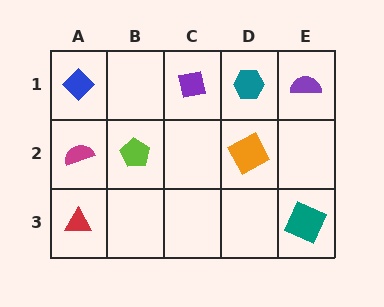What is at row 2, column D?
An orange square.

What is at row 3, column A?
A red triangle.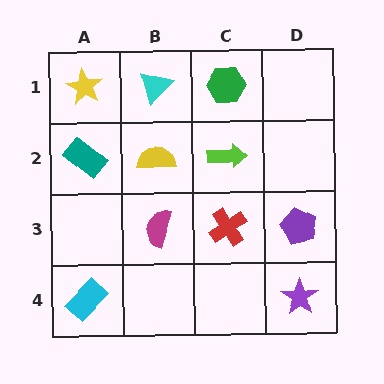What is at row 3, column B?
A magenta semicircle.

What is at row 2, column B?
A yellow semicircle.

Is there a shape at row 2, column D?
No, that cell is empty.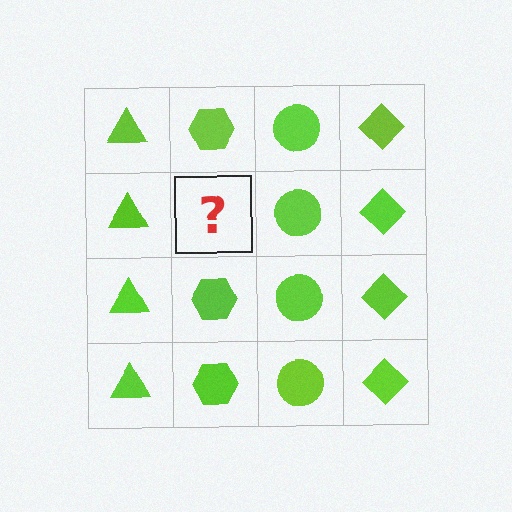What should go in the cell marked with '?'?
The missing cell should contain a lime hexagon.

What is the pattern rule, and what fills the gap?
The rule is that each column has a consistent shape. The gap should be filled with a lime hexagon.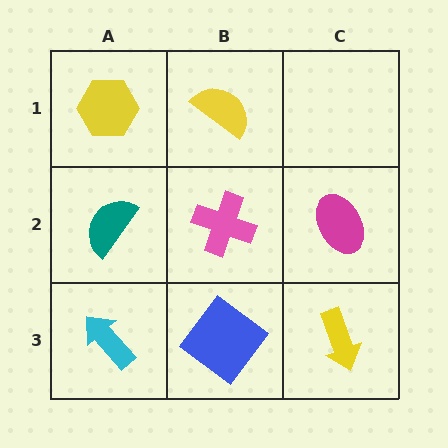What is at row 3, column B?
A blue diamond.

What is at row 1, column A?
A yellow hexagon.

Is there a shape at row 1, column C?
No, that cell is empty.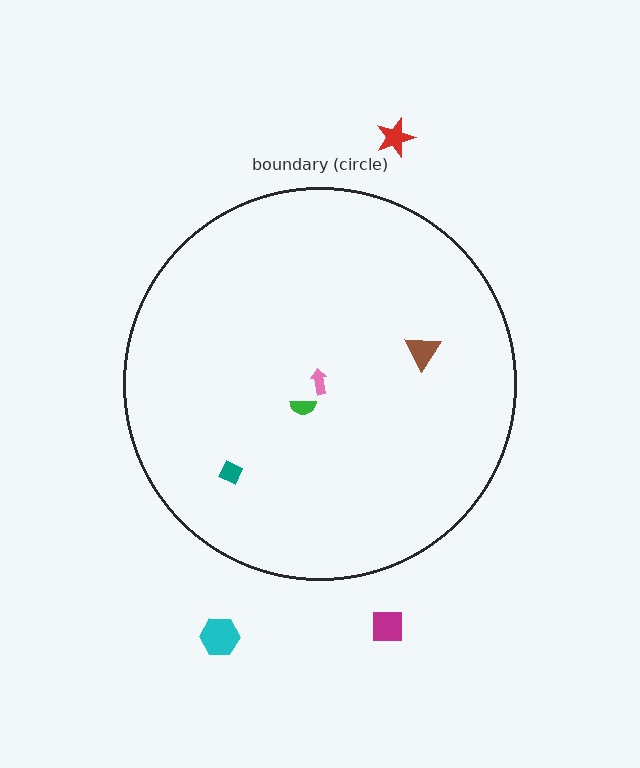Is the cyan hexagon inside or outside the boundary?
Outside.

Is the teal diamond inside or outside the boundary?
Inside.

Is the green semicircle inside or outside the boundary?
Inside.